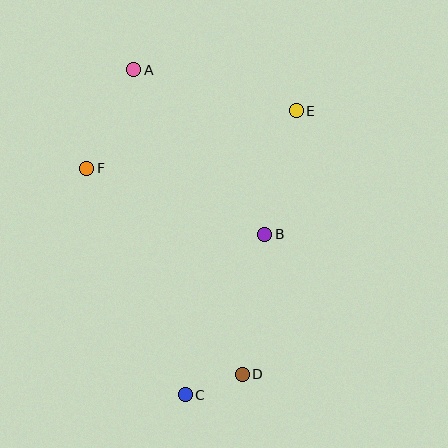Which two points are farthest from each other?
Points A and C are farthest from each other.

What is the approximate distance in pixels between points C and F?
The distance between C and F is approximately 247 pixels.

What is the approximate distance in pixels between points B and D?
The distance between B and D is approximately 142 pixels.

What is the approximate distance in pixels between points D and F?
The distance between D and F is approximately 258 pixels.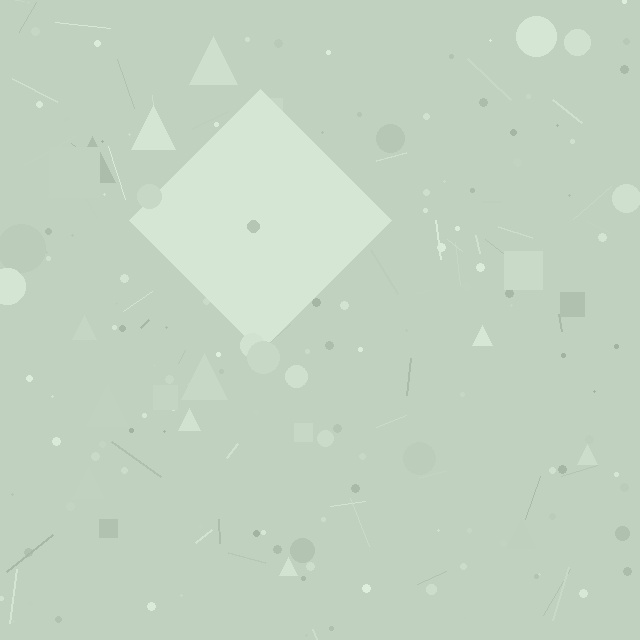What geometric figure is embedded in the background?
A diamond is embedded in the background.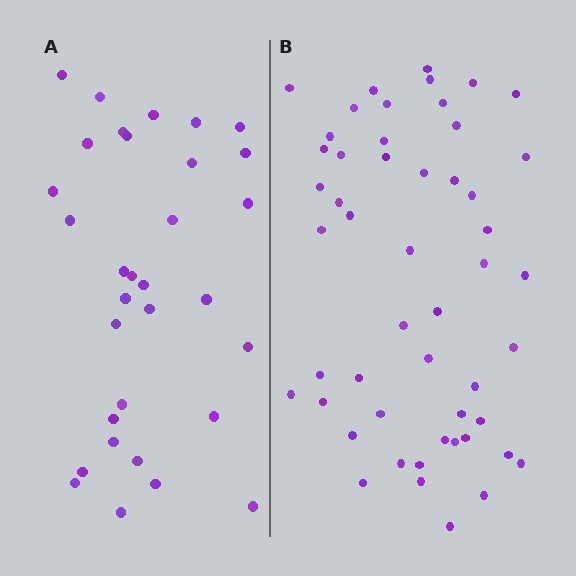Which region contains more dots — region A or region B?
Region B (the right region) has more dots.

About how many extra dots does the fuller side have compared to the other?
Region B has approximately 20 more dots than region A.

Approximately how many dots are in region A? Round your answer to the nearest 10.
About 30 dots. (The exact count is 32, which rounds to 30.)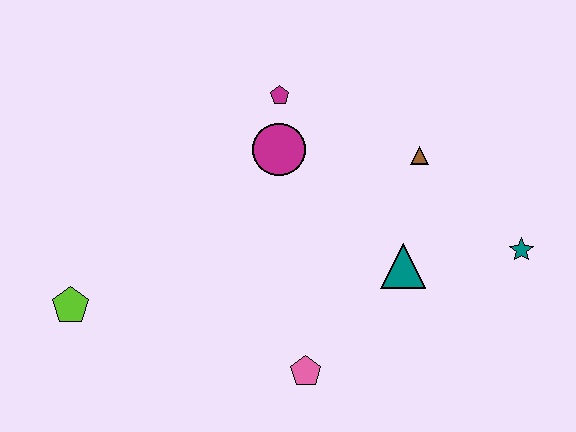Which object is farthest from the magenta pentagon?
The lime pentagon is farthest from the magenta pentagon.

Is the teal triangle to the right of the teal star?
No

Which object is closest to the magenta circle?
The magenta pentagon is closest to the magenta circle.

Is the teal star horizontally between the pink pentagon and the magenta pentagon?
No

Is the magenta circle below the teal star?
No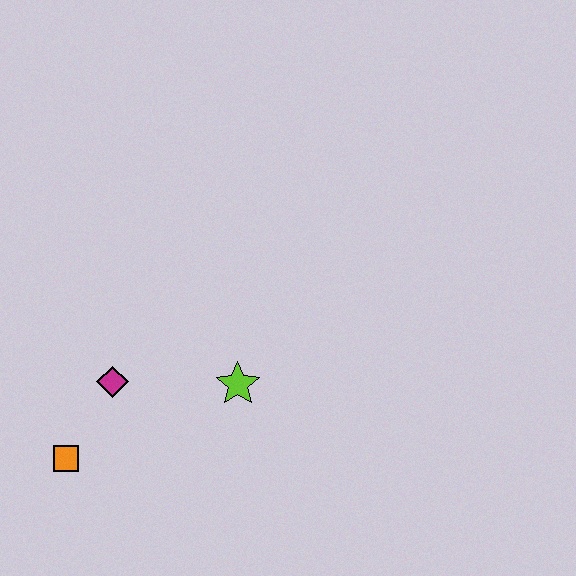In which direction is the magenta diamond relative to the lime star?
The magenta diamond is to the left of the lime star.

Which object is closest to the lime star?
The magenta diamond is closest to the lime star.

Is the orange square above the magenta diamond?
No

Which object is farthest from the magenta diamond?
The lime star is farthest from the magenta diamond.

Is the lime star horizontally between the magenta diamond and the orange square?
No